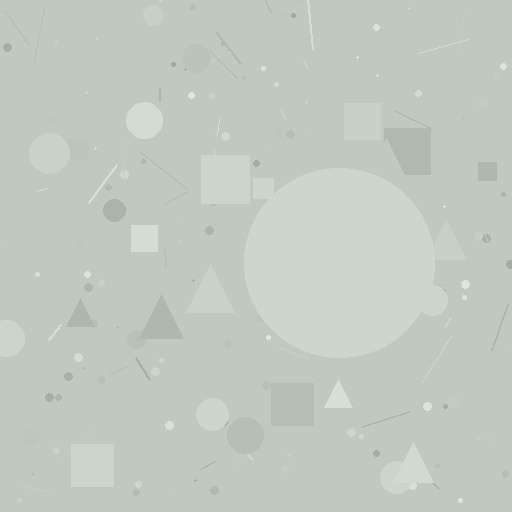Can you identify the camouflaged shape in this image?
The camouflaged shape is a circle.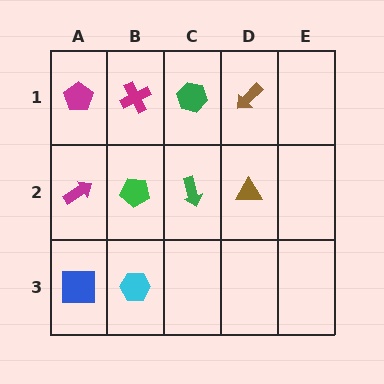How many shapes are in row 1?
4 shapes.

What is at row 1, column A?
A magenta pentagon.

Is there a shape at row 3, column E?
No, that cell is empty.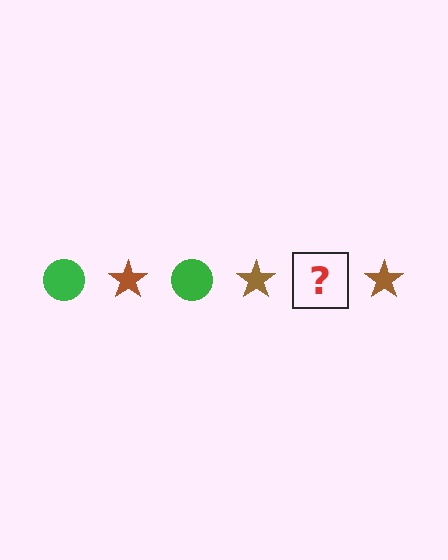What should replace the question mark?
The question mark should be replaced with a green circle.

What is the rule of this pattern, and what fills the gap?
The rule is that the pattern alternates between green circle and brown star. The gap should be filled with a green circle.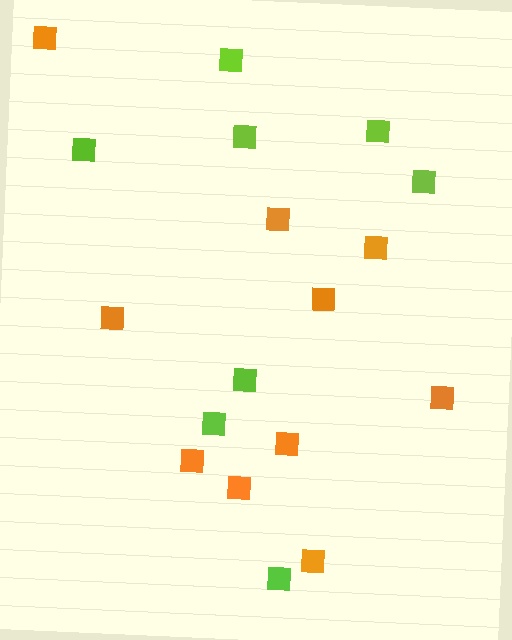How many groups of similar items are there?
There are 2 groups: one group of lime squares (8) and one group of orange squares (10).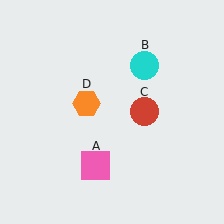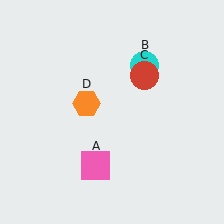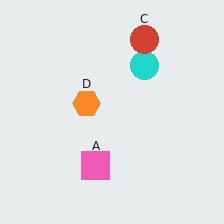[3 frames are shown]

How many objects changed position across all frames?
1 object changed position: red circle (object C).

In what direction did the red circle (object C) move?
The red circle (object C) moved up.